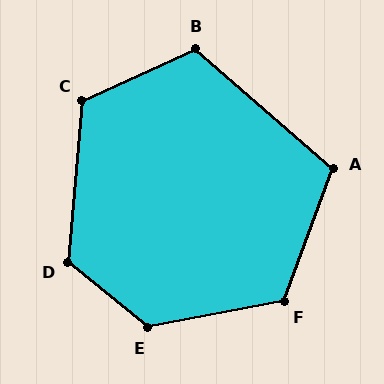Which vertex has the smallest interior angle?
A, at approximately 111 degrees.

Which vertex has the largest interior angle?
E, at approximately 130 degrees.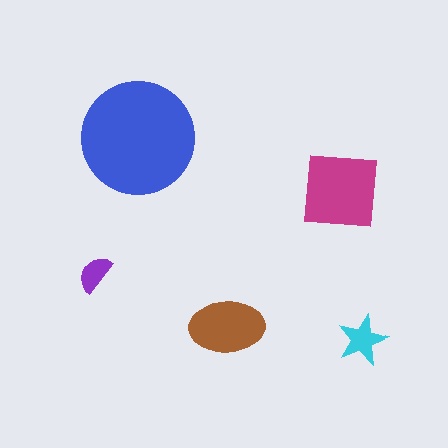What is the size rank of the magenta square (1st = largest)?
2nd.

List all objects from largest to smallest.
The blue circle, the magenta square, the brown ellipse, the cyan star, the purple semicircle.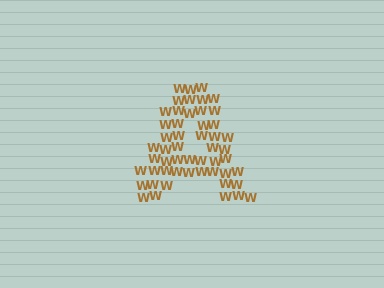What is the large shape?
The large shape is the letter A.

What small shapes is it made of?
It is made of small letter W's.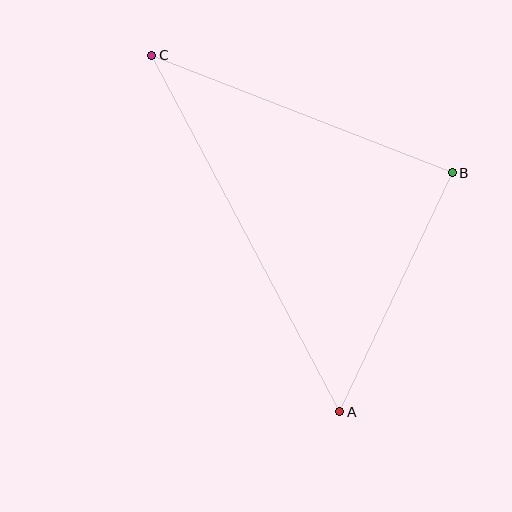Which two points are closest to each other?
Points A and B are closest to each other.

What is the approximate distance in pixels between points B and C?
The distance between B and C is approximately 323 pixels.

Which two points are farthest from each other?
Points A and C are farthest from each other.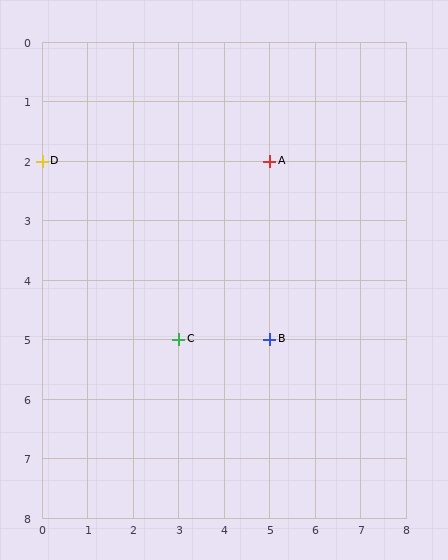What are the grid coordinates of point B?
Point B is at grid coordinates (5, 5).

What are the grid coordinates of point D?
Point D is at grid coordinates (0, 2).